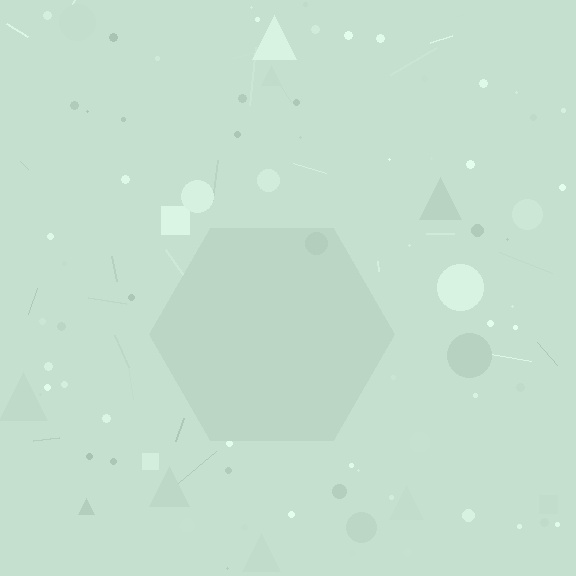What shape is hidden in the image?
A hexagon is hidden in the image.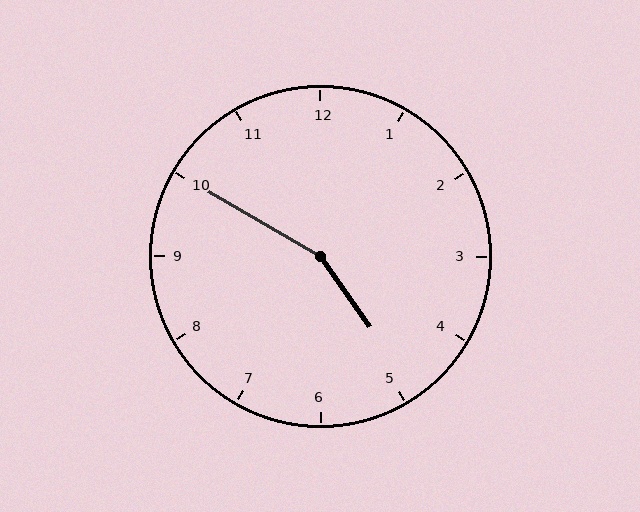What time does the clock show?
4:50.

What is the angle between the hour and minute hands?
Approximately 155 degrees.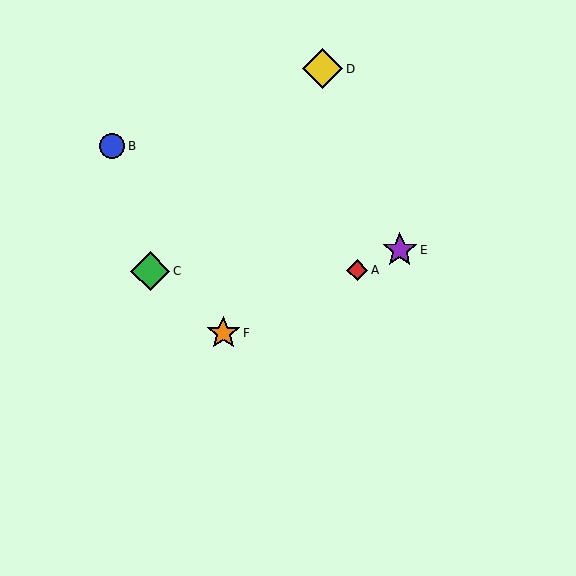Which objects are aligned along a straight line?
Objects A, E, F are aligned along a straight line.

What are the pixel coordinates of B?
Object B is at (112, 146).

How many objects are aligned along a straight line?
3 objects (A, E, F) are aligned along a straight line.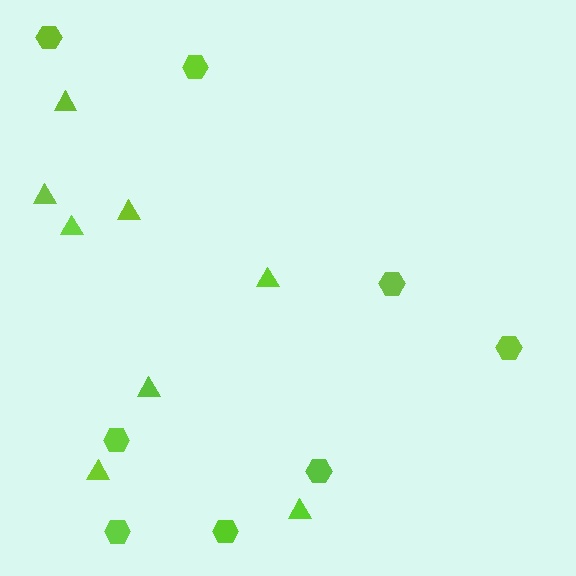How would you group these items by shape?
There are 2 groups: one group of hexagons (8) and one group of triangles (8).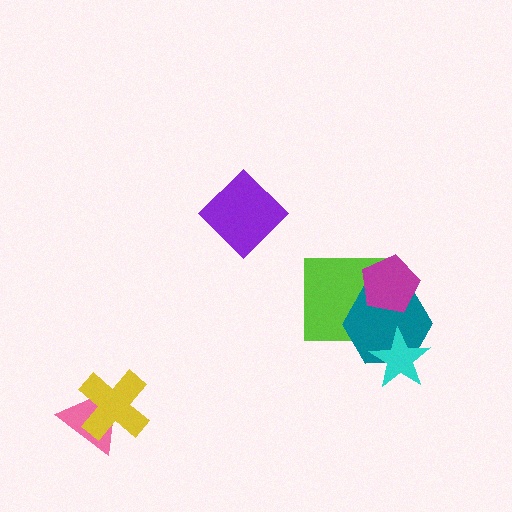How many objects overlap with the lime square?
2 objects overlap with the lime square.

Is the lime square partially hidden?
Yes, it is partially covered by another shape.